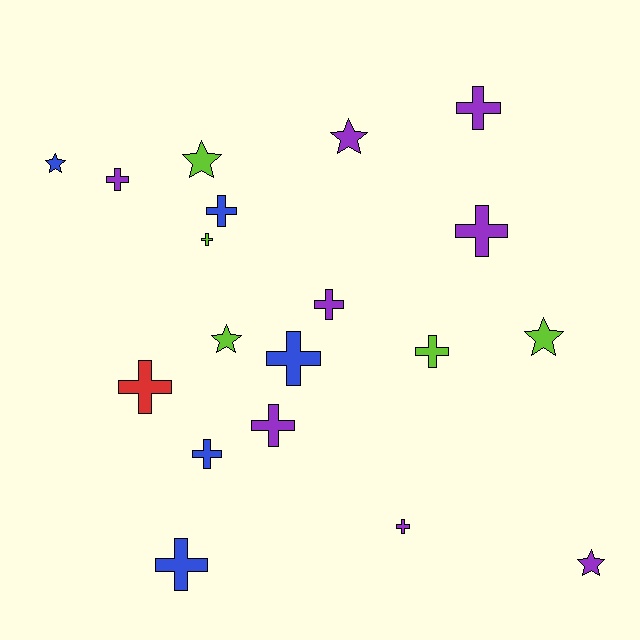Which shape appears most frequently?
Cross, with 13 objects.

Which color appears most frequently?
Purple, with 8 objects.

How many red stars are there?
There are no red stars.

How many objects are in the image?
There are 19 objects.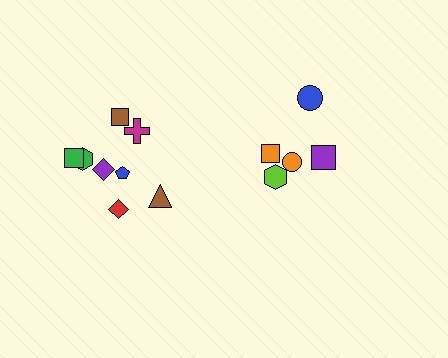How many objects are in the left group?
There are 8 objects.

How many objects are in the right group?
There are 5 objects.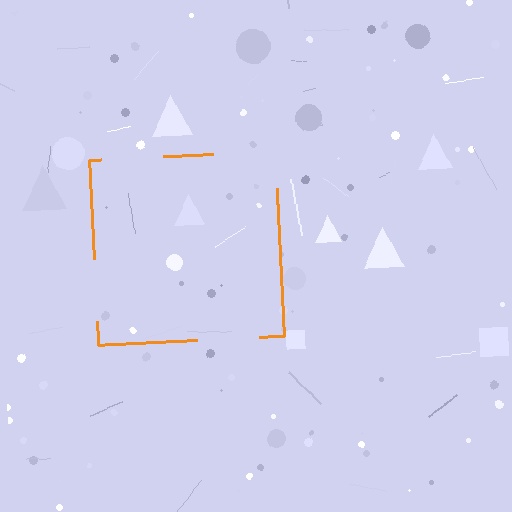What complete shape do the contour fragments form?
The contour fragments form a square.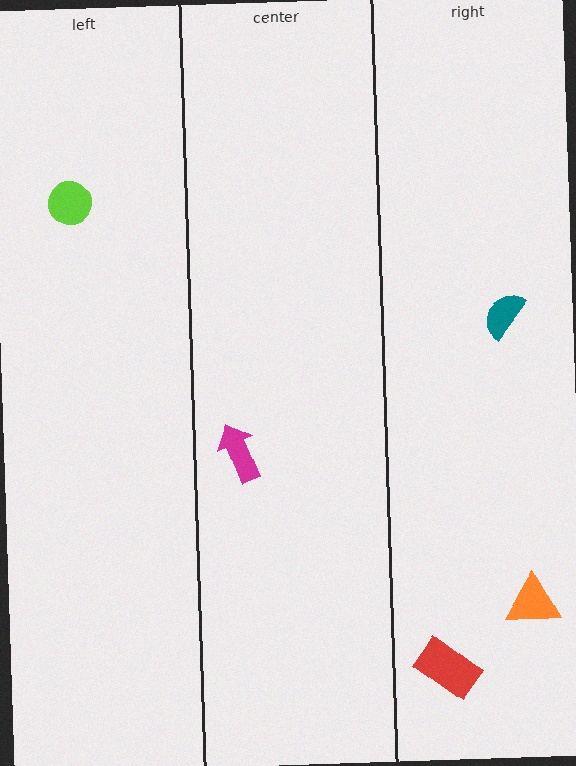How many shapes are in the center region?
1.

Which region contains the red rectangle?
The right region.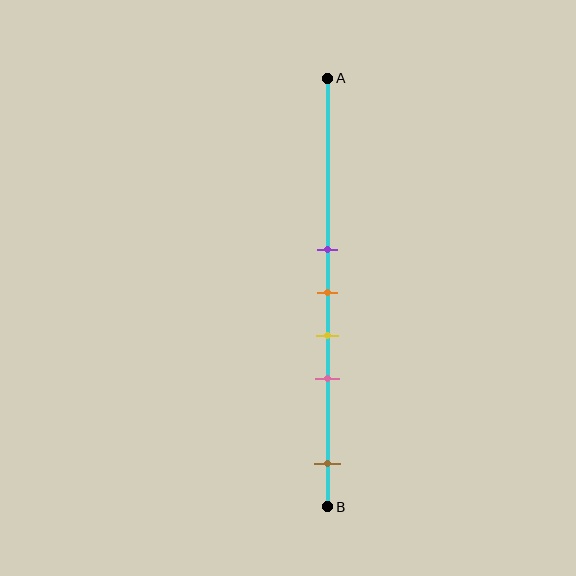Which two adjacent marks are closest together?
The purple and orange marks are the closest adjacent pair.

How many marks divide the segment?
There are 5 marks dividing the segment.